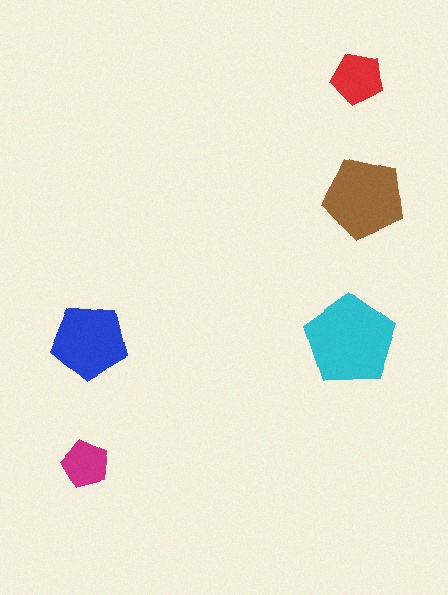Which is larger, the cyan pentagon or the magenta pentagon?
The cyan one.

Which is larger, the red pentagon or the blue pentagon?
The blue one.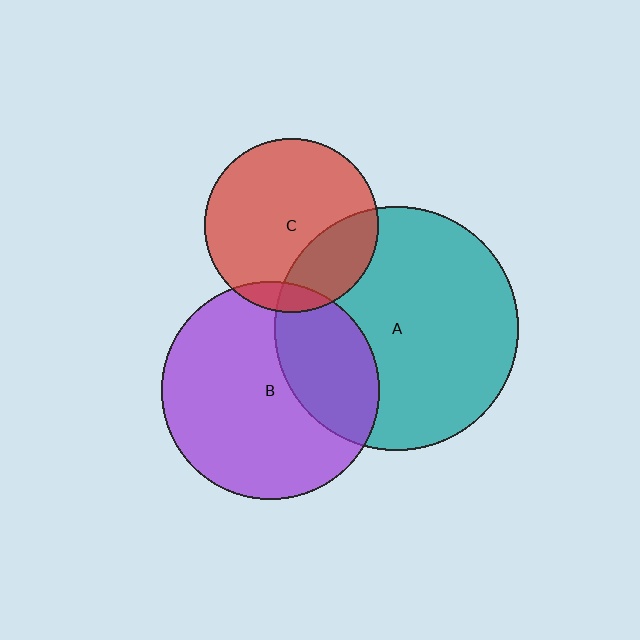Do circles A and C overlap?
Yes.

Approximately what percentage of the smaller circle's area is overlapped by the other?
Approximately 25%.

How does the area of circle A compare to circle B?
Approximately 1.2 times.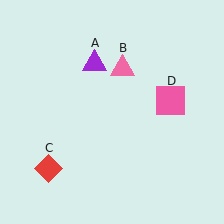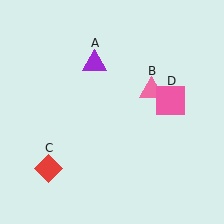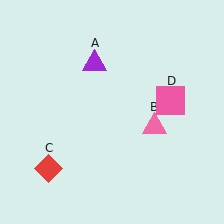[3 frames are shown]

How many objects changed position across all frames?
1 object changed position: pink triangle (object B).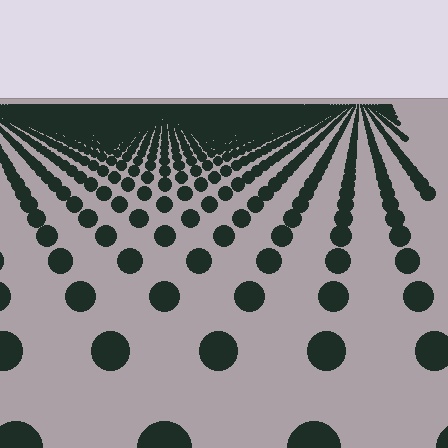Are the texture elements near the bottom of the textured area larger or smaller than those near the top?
Larger. Near the bottom, elements are closer to the viewer and appear at a bigger on-screen size.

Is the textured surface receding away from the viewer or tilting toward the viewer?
The surface is receding away from the viewer. Texture elements get smaller and denser toward the top.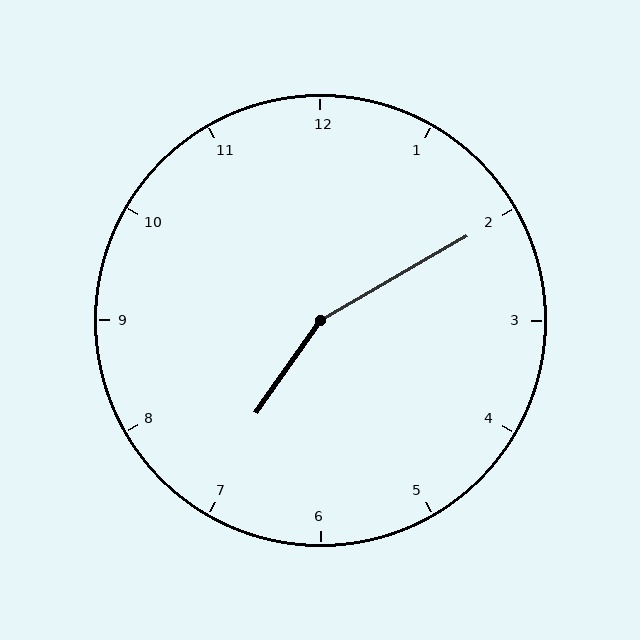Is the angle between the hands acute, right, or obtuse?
It is obtuse.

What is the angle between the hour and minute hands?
Approximately 155 degrees.